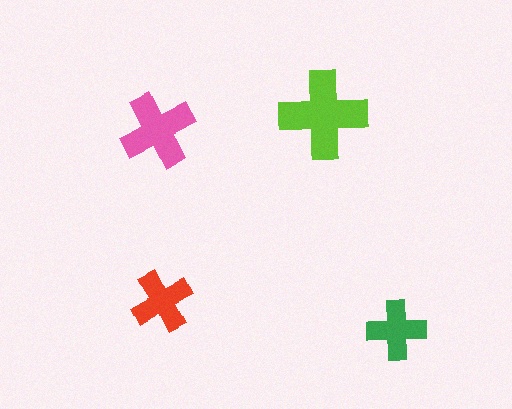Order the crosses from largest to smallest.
the lime one, the pink one, the red one, the green one.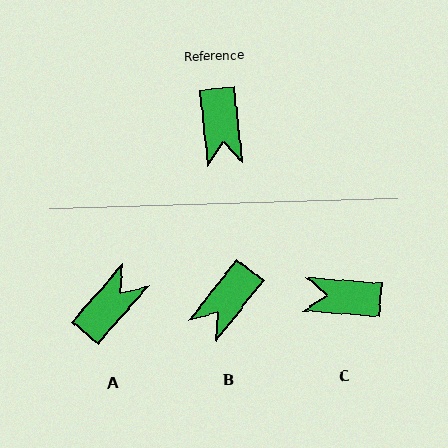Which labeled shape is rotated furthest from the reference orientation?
A, about 132 degrees away.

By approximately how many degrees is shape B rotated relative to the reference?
Approximately 44 degrees clockwise.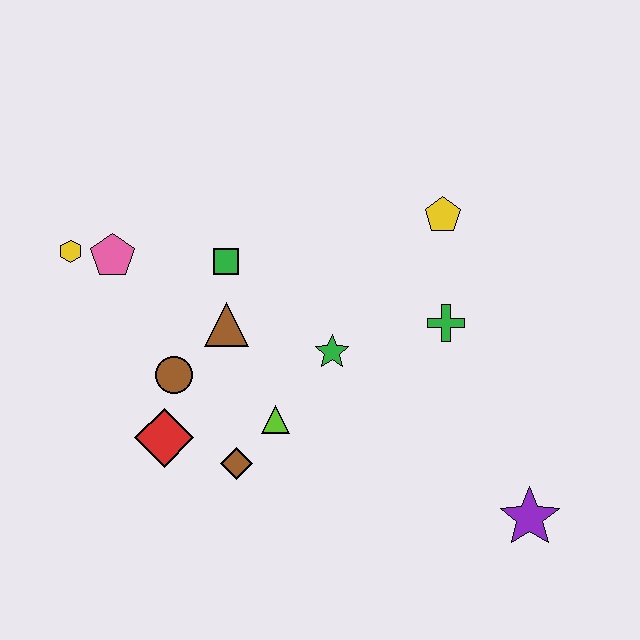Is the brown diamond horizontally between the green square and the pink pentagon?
No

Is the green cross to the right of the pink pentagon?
Yes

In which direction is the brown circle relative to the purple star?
The brown circle is to the left of the purple star.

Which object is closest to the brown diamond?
The lime triangle is closest to the brown diamond.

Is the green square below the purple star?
No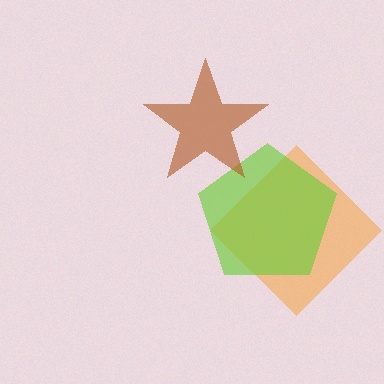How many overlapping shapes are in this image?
There are 3 overlapping shapes in the image.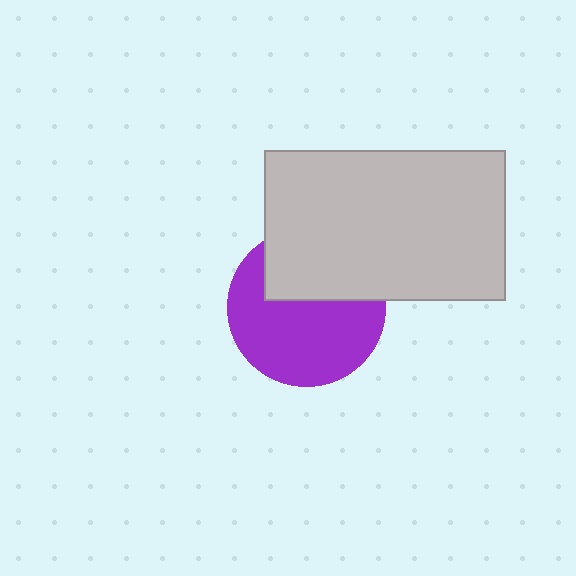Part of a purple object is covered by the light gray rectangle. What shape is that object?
It is a circle.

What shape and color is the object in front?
The object in front is a light gray rectangle.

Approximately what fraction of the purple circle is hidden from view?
Roughly 38% of the purple circle is hidden behind the light gray rectangle.